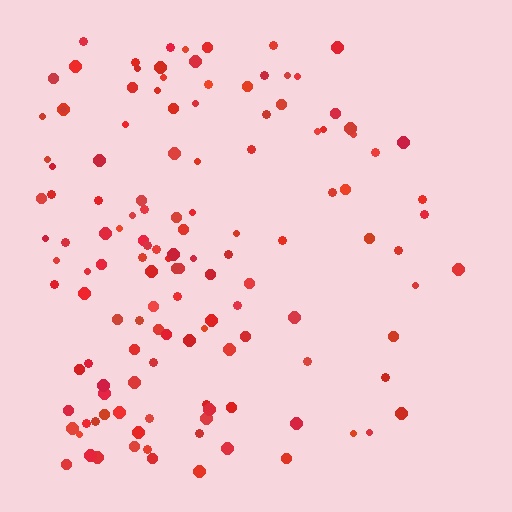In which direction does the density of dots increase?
From right to left, with the left side densest.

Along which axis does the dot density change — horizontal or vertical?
Horizontal.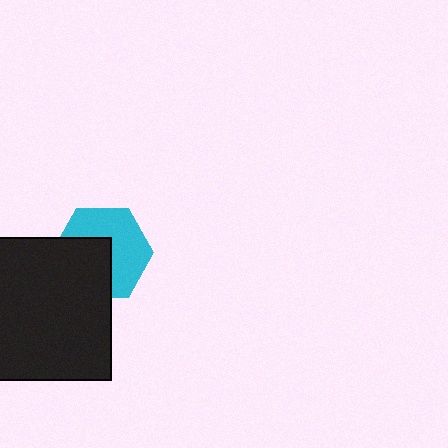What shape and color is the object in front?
The object in front is a black rectangle.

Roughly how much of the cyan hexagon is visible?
About half of it is visible (roughly 57%).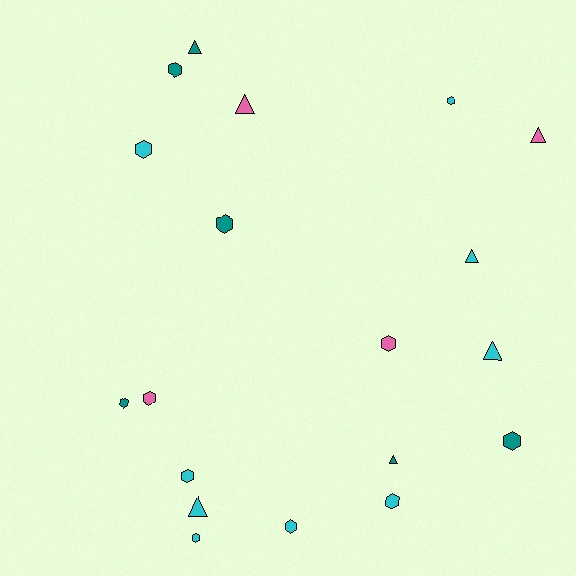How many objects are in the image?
There are 19 objects.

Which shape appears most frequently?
Hexagon, with 12 objects.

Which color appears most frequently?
Cyan, with 9 objects.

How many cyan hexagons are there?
There are 6 cyan hexagons.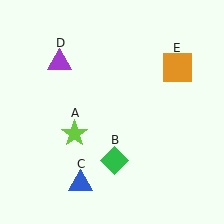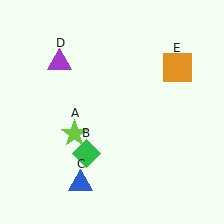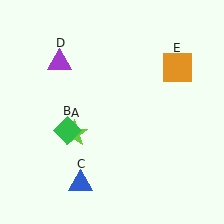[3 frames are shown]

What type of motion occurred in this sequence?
The green diamond (object B) rotated clockwise around the center of the scene.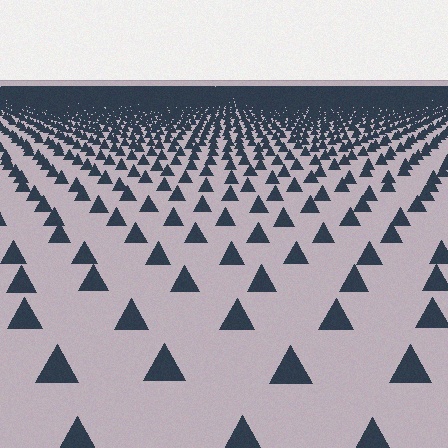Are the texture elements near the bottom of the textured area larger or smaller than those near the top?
Larger. Near the bottom, elements are closer to the viewer and appear at a bigger on-screen size.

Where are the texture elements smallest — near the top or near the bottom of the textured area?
Near the top.